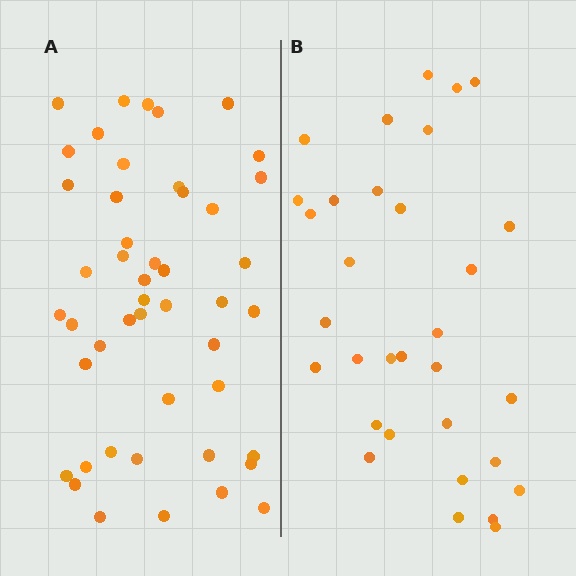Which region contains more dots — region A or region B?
Region A (the left region) has more dots.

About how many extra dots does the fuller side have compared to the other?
Region A has approximately 15 more dots than region B.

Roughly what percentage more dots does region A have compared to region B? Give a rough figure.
About 45% more.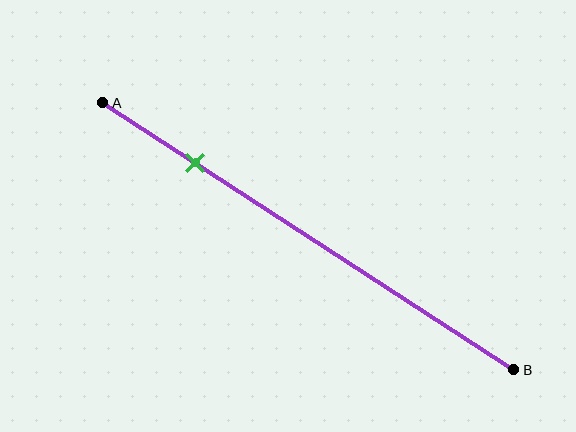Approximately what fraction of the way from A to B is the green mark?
The green mark is approximately 20% of the way from A to B.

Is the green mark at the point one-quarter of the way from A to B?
Yes, the mark is approximately at the one-quarter point.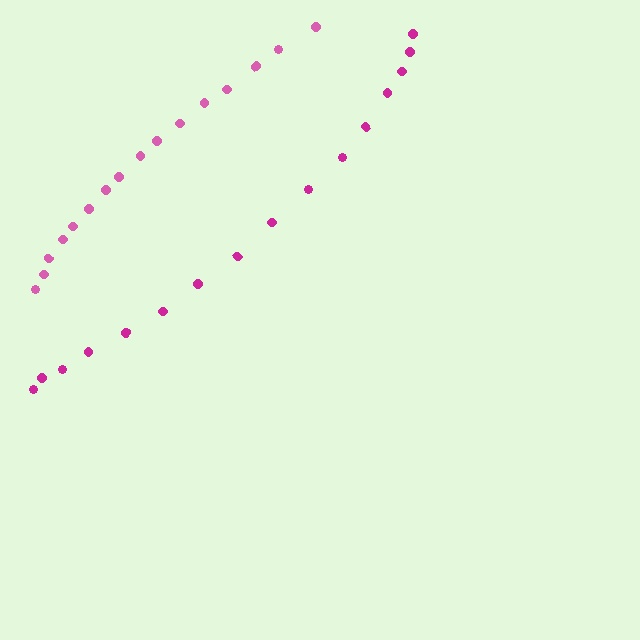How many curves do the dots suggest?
There are 2 distinct paths.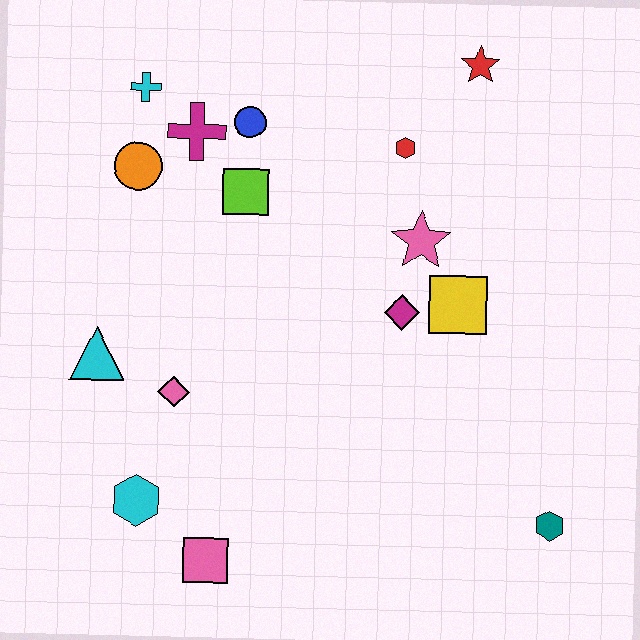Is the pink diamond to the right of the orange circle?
Yes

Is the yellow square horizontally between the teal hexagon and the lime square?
Yes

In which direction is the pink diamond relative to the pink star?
The pink diamond is to the left of the pink star.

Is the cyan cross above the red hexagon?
Yes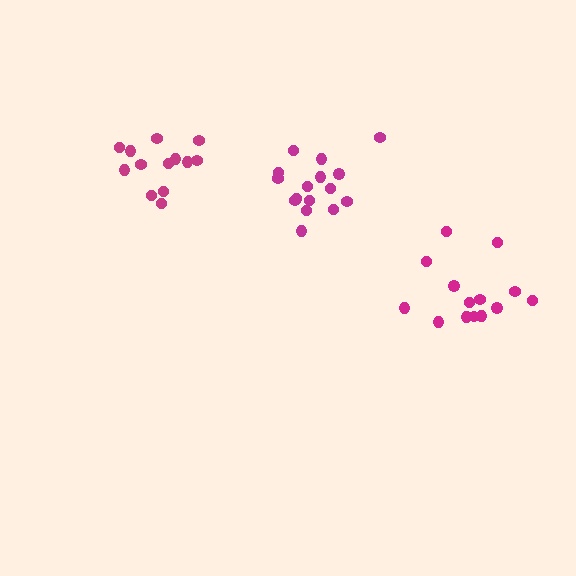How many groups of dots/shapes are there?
There are 3 groups.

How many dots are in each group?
Group 1: 14 dots, Group 2: 13 dots, Group 3: 16 dots (43 total).